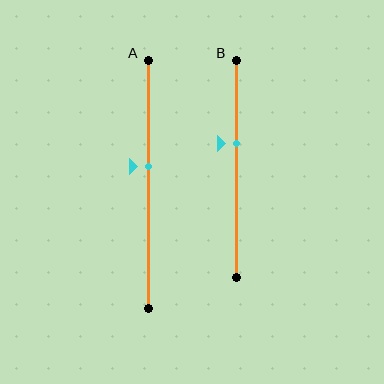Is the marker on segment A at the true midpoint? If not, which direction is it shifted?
No, the marker on segment A is shifted upward by about 7% of the segment length.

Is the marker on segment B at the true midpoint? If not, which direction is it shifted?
No, the marker on segment B is shifted upward by about 12% of the segment length.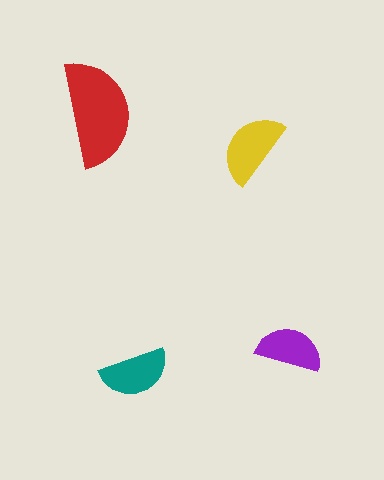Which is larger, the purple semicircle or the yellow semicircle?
The yellow one.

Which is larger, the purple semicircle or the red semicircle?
The red one.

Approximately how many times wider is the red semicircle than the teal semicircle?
About 1.5 times wider.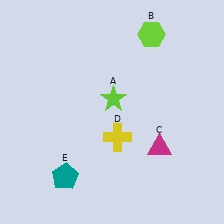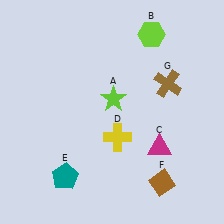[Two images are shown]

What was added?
A brown diamond (F), a brown cross (G) were added in Image 2.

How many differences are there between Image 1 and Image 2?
There are 2 differences between the two images.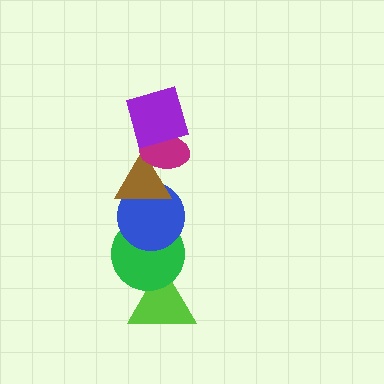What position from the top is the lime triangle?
The lime triangle is 6th from the top.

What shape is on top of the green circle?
The blue circle is on top of the green circle.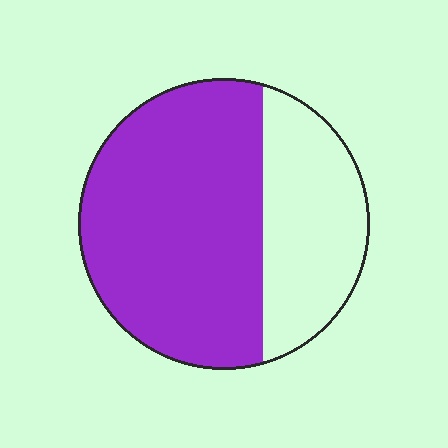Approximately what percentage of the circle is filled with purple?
Approximately 65%.